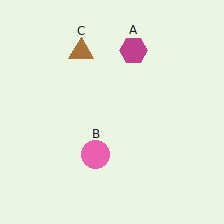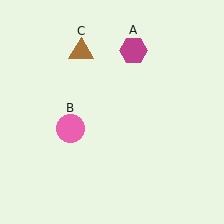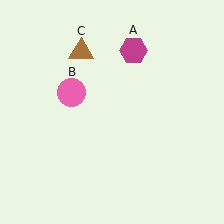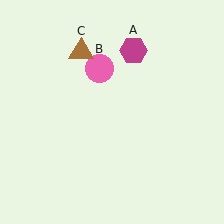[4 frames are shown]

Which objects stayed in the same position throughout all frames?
Magenta hexagon (object A) and brown triangle (object C) remained stationary.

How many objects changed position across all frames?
1 object changed position: pink circle (object B).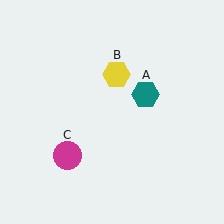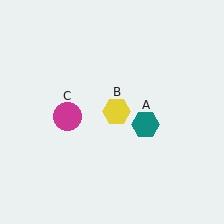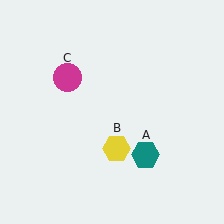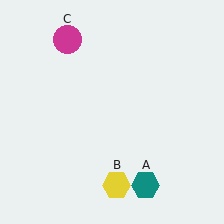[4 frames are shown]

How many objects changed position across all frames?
3 objects changed position: teal hexagon (object A), yellow hexagon (object B), magenta circle (object C).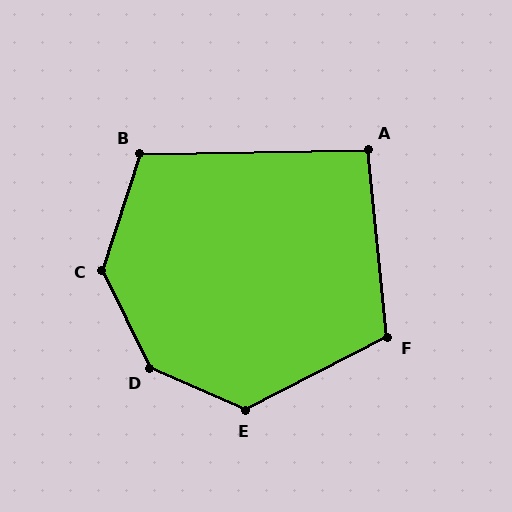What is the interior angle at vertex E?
Approximately 129 degrees (obtuse).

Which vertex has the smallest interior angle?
A, at approximately 95 degrees.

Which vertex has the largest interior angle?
D, at approximately 140 degrees.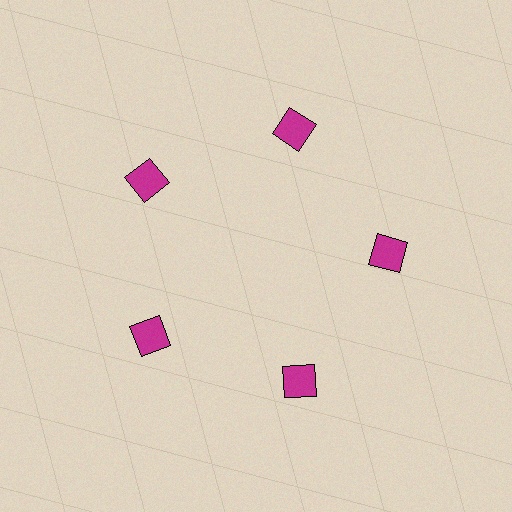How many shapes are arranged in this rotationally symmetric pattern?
There are 5 shapes, arranged in 5 groups of 1.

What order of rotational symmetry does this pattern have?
This pattern has 5-fold rotational symmetry.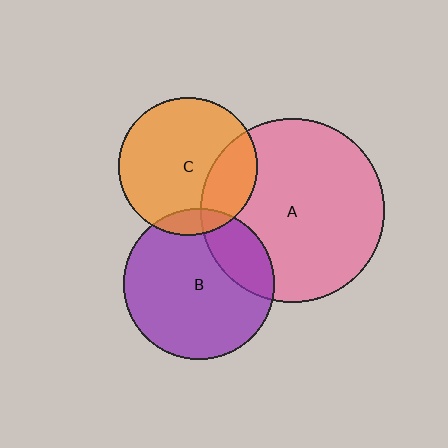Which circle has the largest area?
Circle A (pink).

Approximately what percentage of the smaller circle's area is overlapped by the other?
Approximately 25%.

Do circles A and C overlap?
Yes.